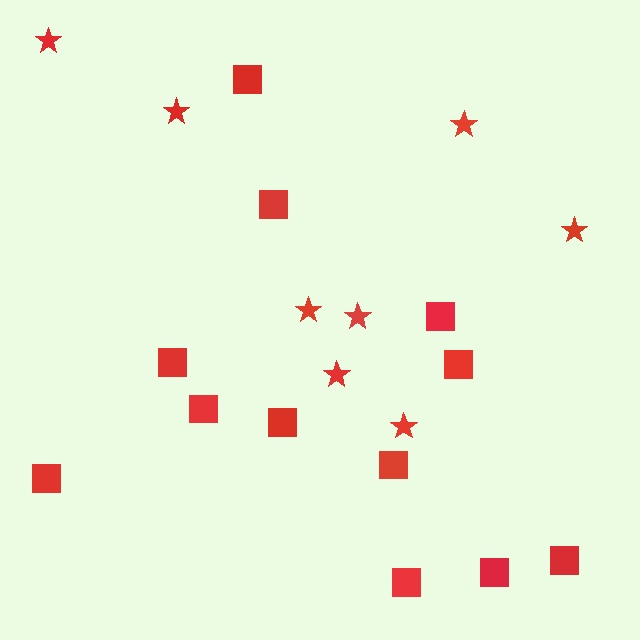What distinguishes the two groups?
There are 2 groups: one group of squares (12) and one group of stars (8).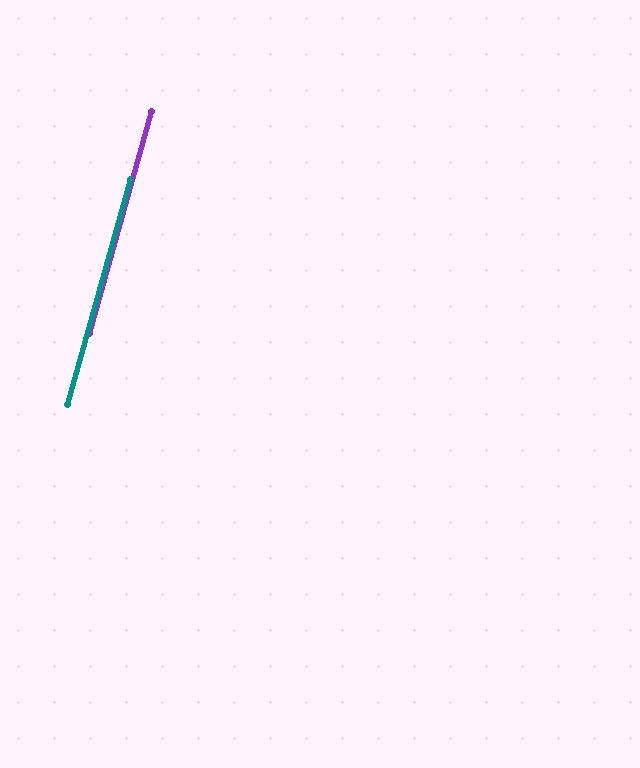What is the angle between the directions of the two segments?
Approximately 0 degrees.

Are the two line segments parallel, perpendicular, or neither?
Parallel — their directions differ by only 0.0°.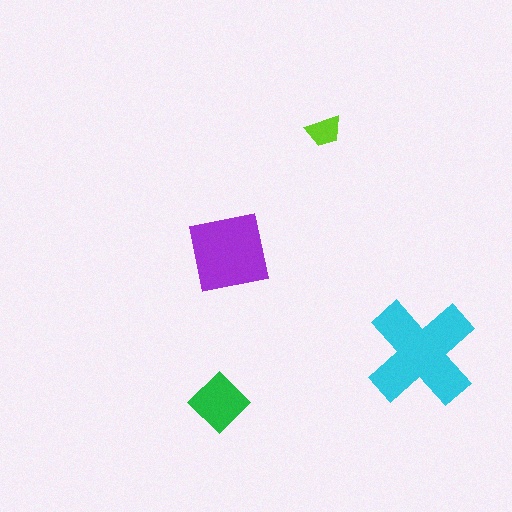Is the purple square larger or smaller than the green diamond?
Larger.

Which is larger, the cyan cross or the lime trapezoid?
The cyan cross.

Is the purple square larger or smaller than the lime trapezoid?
Larger.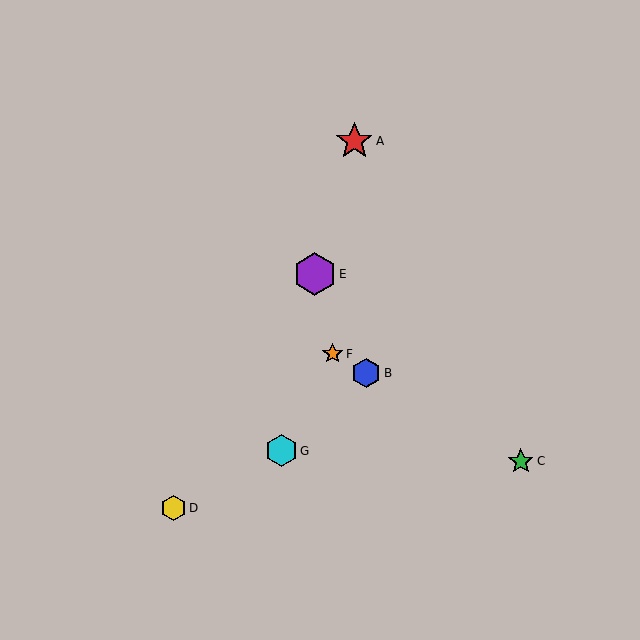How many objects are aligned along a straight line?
3 objects (B, C, F) are aligned along a straight line.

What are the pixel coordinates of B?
Object B is at (366, 373).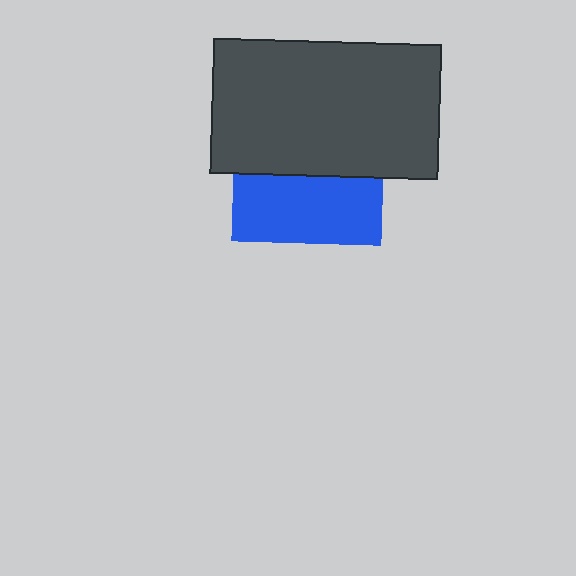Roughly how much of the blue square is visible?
About half of it is visible (roughly 45%).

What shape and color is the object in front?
The object in front is a dark gray rectangle.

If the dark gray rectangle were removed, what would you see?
You would see the complete blue square.